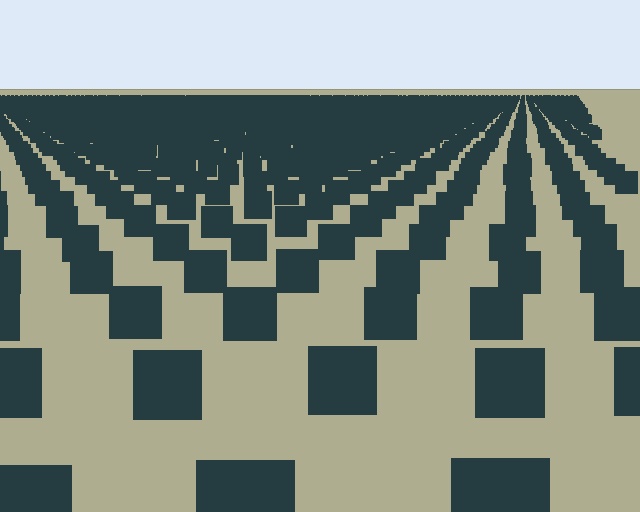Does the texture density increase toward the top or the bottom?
Density increases toward the top.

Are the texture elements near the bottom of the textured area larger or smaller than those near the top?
Larger. Near the bottom, elements are closer to the viewer and appear at a bigger on-screen size.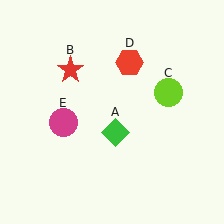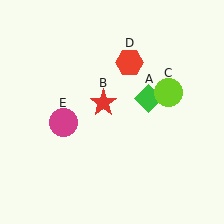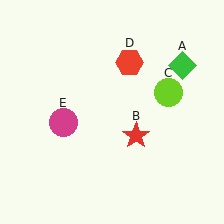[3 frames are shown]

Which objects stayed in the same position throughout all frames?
Lime circle (object C) and red hexagon (object D) and magenta circle (object E) remained stationary.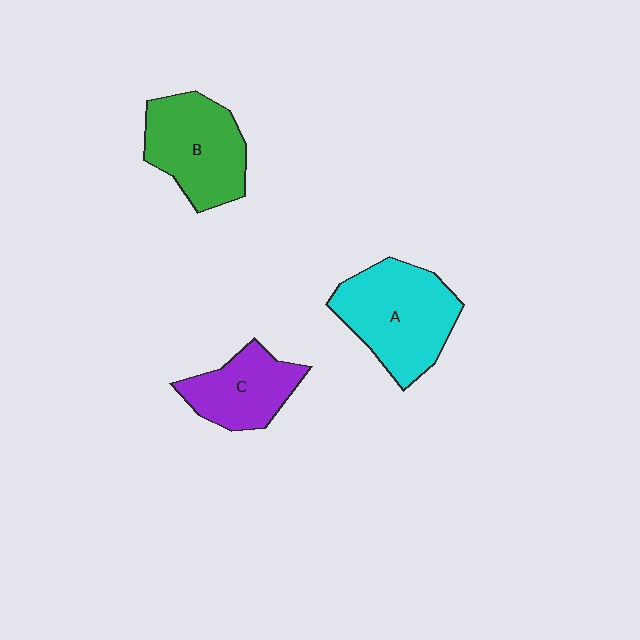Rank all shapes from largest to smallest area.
From largest to smallest: A (cyan), B (green), C (purple).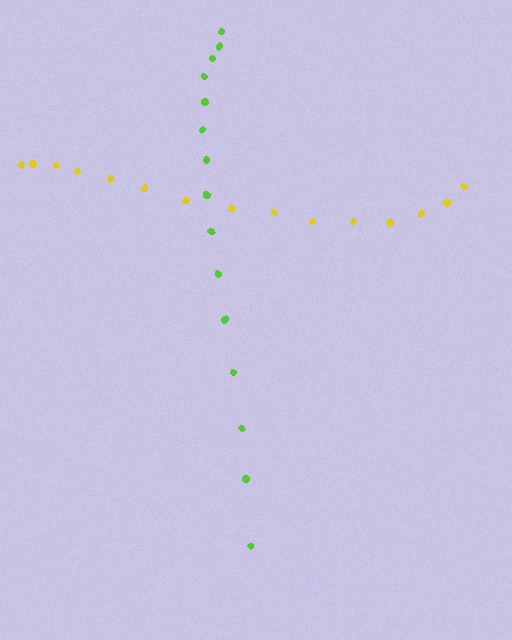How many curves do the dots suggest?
There are 2 distinct paths.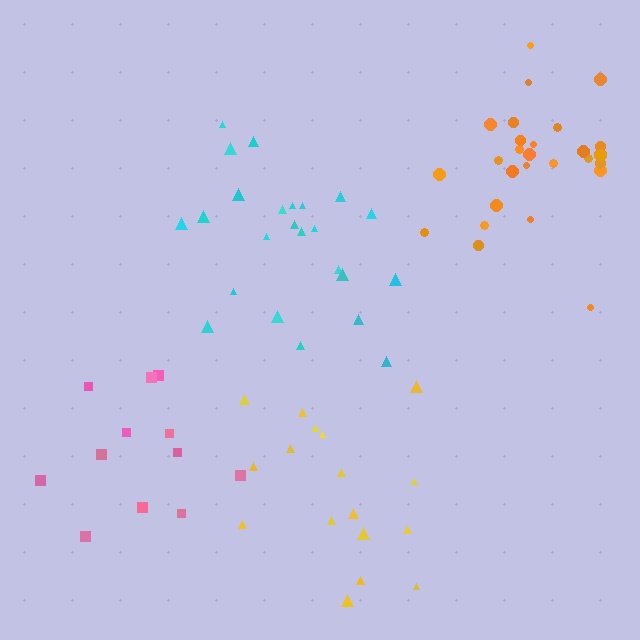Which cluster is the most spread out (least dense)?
Yellow.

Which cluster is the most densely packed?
Cyan.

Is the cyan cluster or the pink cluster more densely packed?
Cyan.